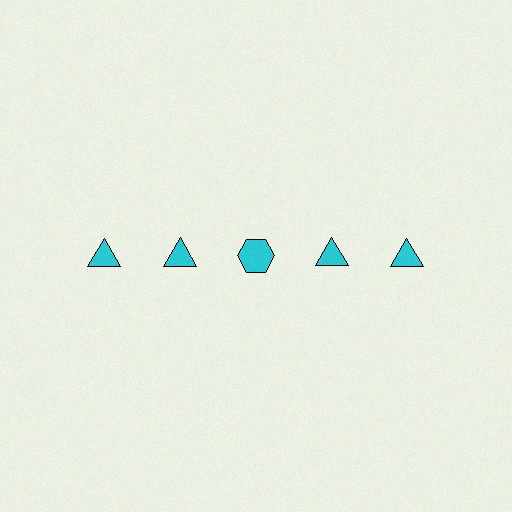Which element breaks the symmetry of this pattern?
The cyan hexagon in the top row, center column breaks the symmetry. All other shapes are cyan triangles.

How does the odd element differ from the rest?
It has a different shape: hexagon instead of triangle.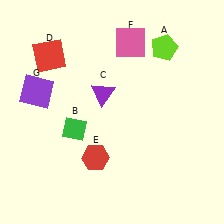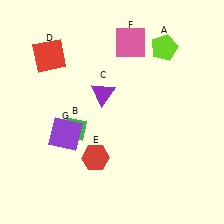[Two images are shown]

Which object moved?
The purple square (G) moved down.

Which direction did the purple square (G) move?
The purple square (G) moved down.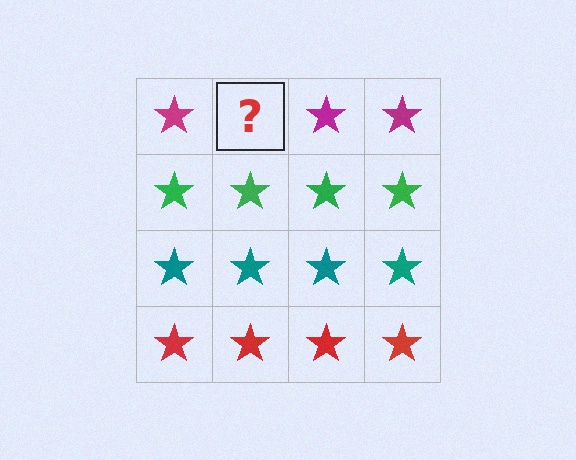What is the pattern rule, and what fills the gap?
The rule is that each row has a consistent color. The gap should be filled with a magenta star.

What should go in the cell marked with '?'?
The missing cell should contain a magenta star.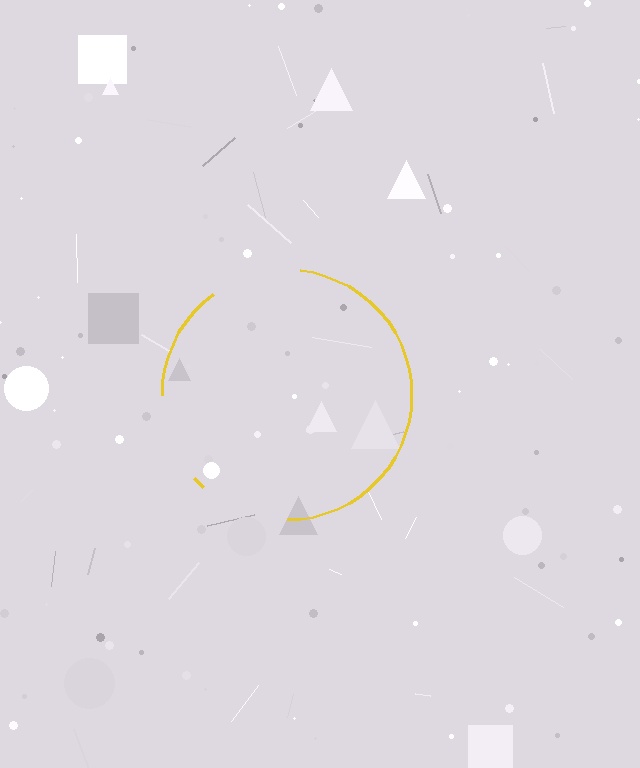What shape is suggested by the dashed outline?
The dashed outline suggests a circle.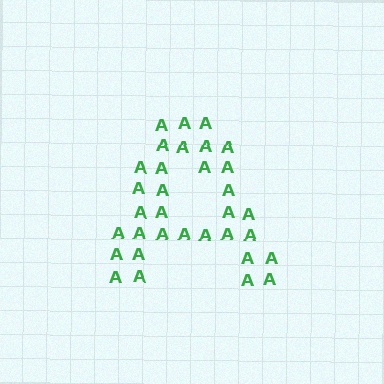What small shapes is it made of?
It is made of small letter A's.